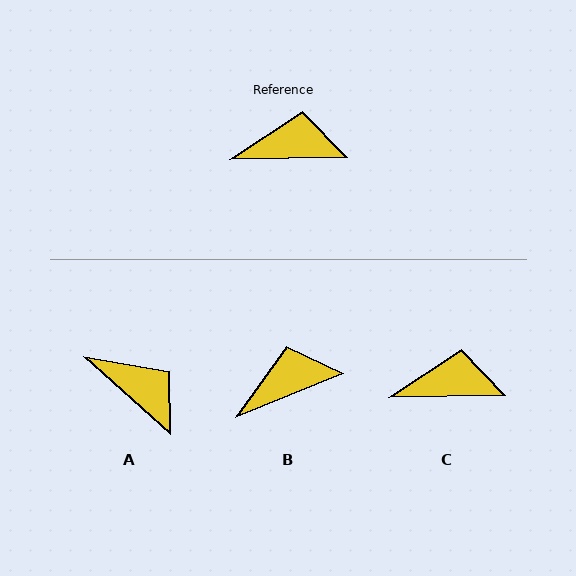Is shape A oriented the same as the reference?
No, it is off by about 43 degrees.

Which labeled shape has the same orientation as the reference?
C.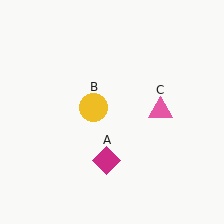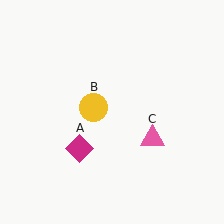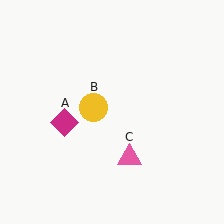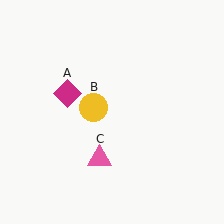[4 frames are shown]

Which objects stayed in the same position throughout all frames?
Yellow circle (object B) remained stationary.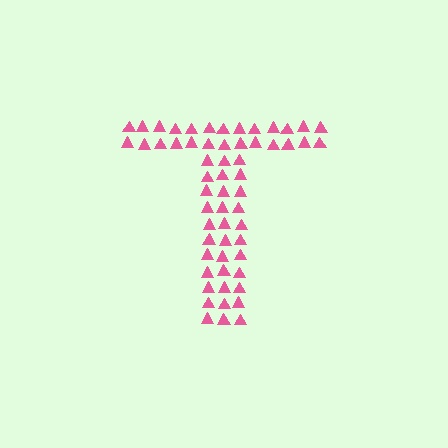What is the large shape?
The large shape is the letter T.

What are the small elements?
The small elements are triangles.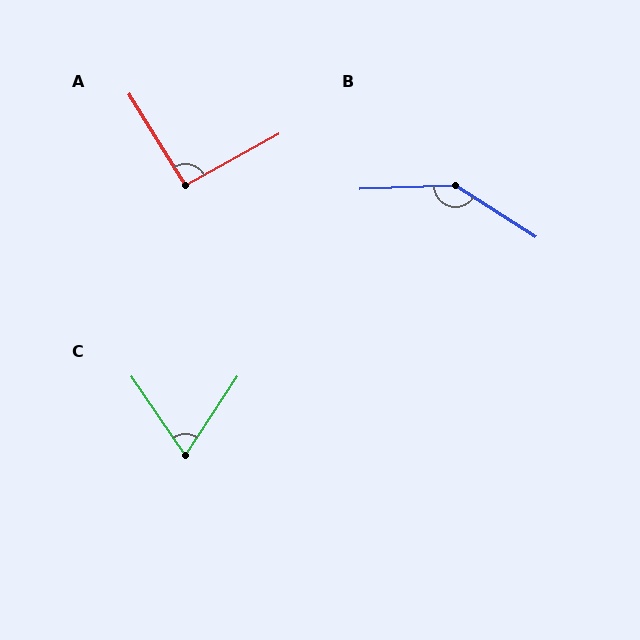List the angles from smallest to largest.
C (68°), A (93°), B (146°).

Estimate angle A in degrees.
Approximately 93 degrees.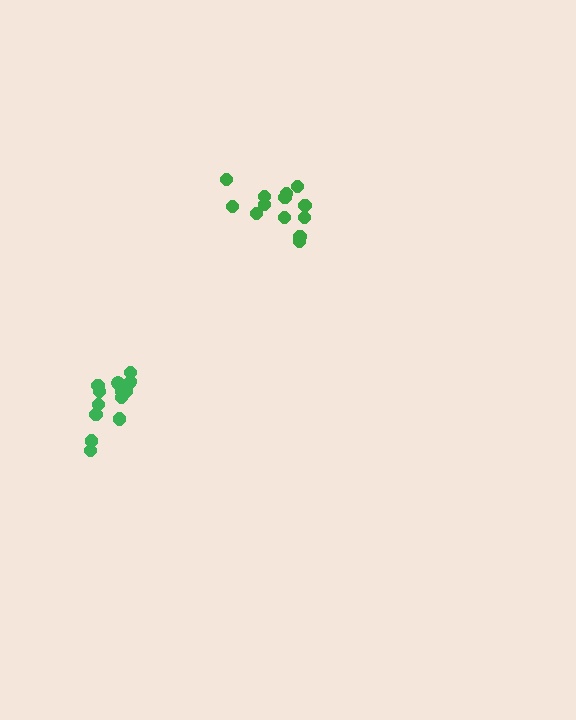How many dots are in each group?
Group 1: 14 dots, Group 2: 13 dots (27 total).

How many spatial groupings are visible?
There are 2 spatial groupings.